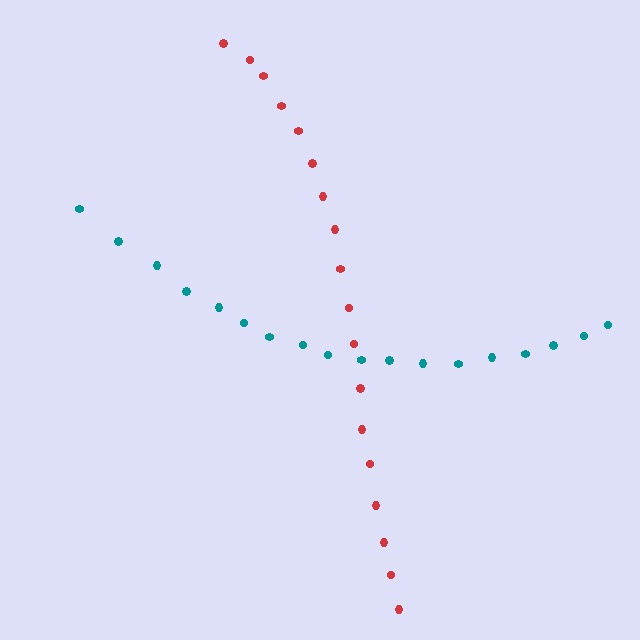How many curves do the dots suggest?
There are 2 distinct paths.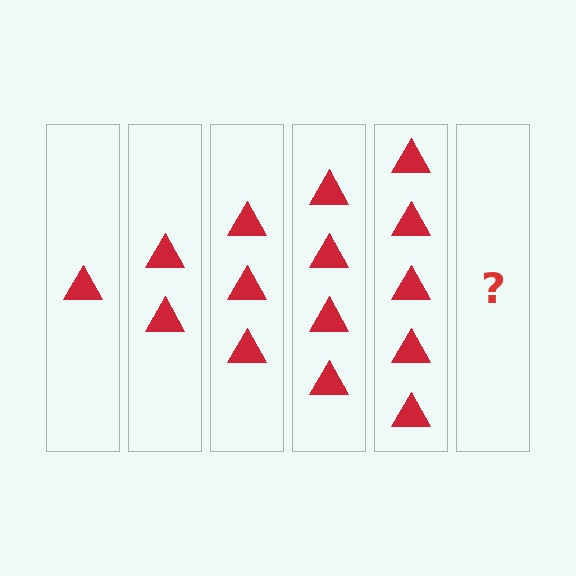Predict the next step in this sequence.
The next step is 6 triangles.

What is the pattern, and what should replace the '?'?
The pattern is that each step adds one more triangle. The '?' should be 6 triangles.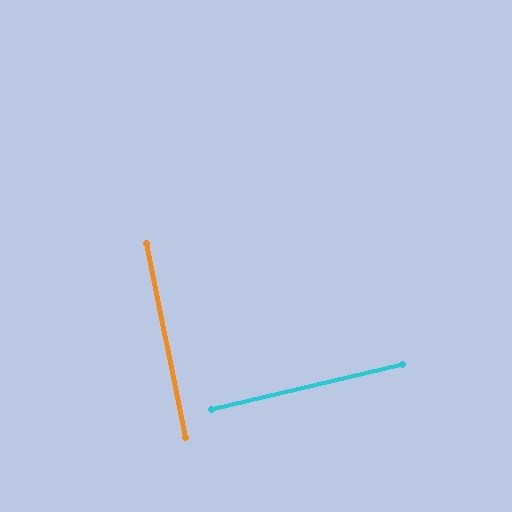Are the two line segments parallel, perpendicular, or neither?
Perpendicular — they meet at approximately 88°.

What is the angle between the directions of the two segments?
Approximately 88 degrees.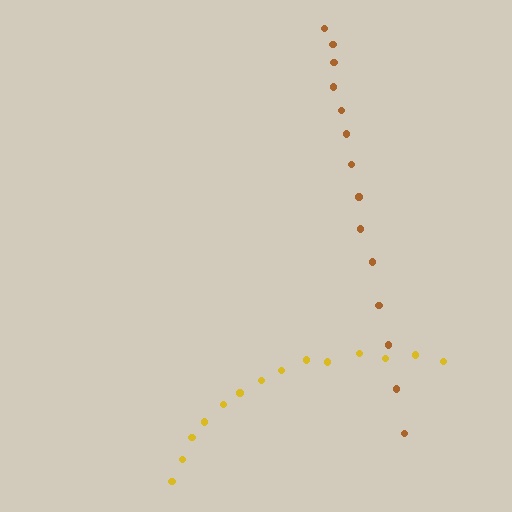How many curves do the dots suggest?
There are 2 distinct paths.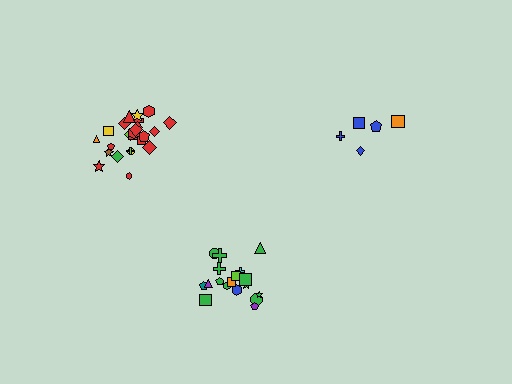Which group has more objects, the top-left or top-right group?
The top-left group.